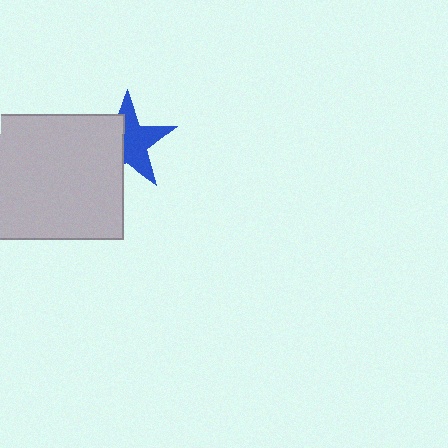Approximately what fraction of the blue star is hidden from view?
Roughly 42% of the blue star is hidden behind the light gray rectangle.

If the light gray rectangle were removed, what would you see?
You would see the complete blue star.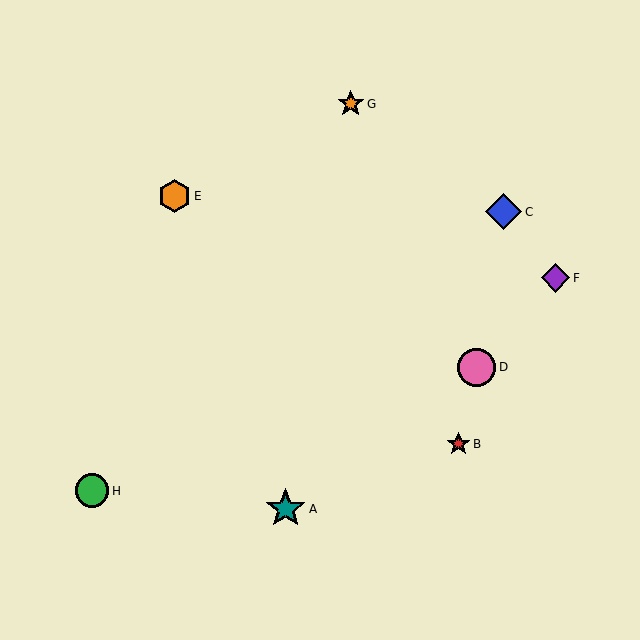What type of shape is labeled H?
Shape H is a green circle.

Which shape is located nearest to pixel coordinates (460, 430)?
The red star (labeled B) at (459, 444) is nearest to that location.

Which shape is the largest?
The teal star (labeled A) is the largest.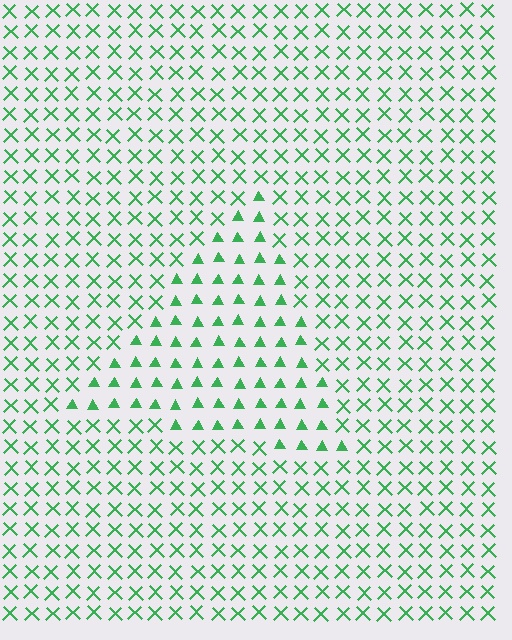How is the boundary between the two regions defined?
The boundary is defined by a change in element shape: triangles inside vs. X marks outside. All elements share the same color and spacing.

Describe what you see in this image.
The image is filled with small green elements arranged in a uniform grid. A triangle-shaped region contains triangles, while the surrounding area contains X marks. The boundary is defined purely by the change in element shape.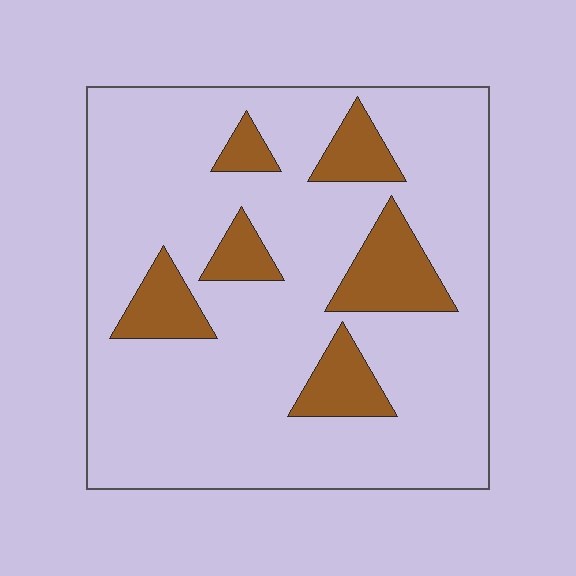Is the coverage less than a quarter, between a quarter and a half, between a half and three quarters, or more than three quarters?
Less than a quarter.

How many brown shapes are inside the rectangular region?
6.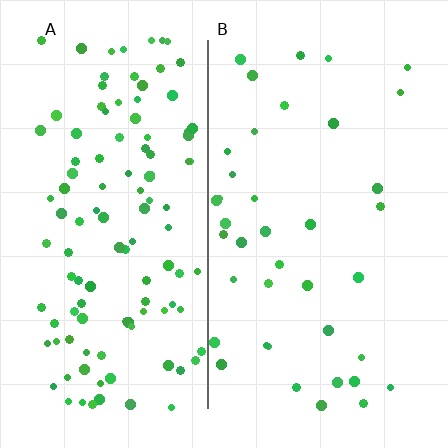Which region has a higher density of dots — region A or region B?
A (the left).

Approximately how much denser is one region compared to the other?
Approximately 3.0× — region A over region B.